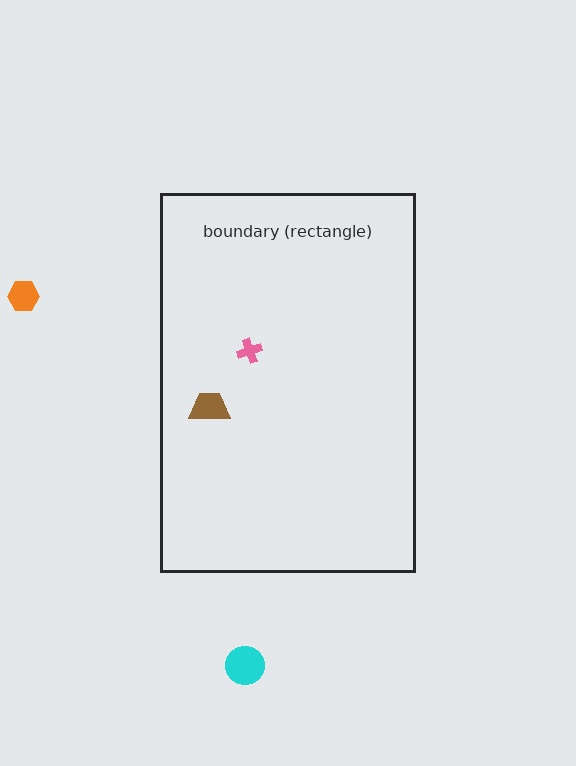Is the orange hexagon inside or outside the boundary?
Outside.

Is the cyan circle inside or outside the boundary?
Outside.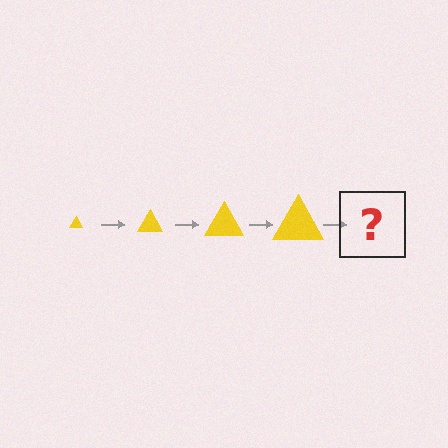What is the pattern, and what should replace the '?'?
The pattern is that the triangle gets progressively larger each step. The '?' should be a yellow triangle, larger than the previous one.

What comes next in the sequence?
The next element should be a yellow triangle, larger than the previous one.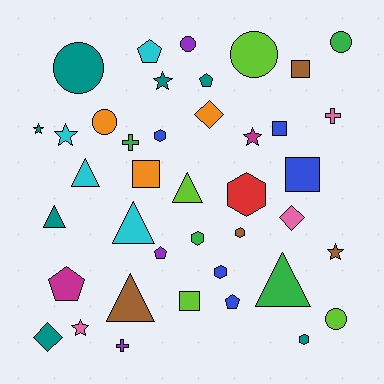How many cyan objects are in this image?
There are 4 cyan objects.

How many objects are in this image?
There are 40 objects.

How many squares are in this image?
There are 5 squares.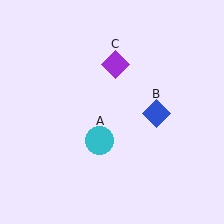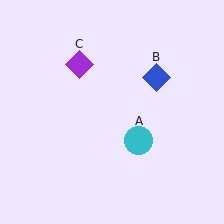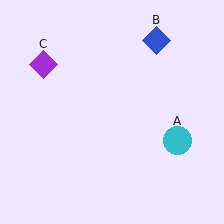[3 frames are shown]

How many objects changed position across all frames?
3 objects changed position: cyan circle (object A), blue diamond (object B), purple diamond (object C).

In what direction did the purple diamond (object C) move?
The purple diamond (object C) moved left.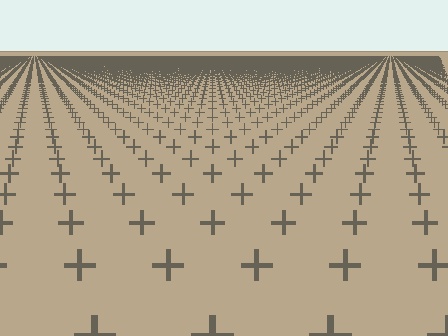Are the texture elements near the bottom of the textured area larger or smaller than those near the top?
Larger. Near the bottom, elements are closer to the viewer and appear at a bigger on-screen size.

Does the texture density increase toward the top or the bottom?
Density increases toward the top.